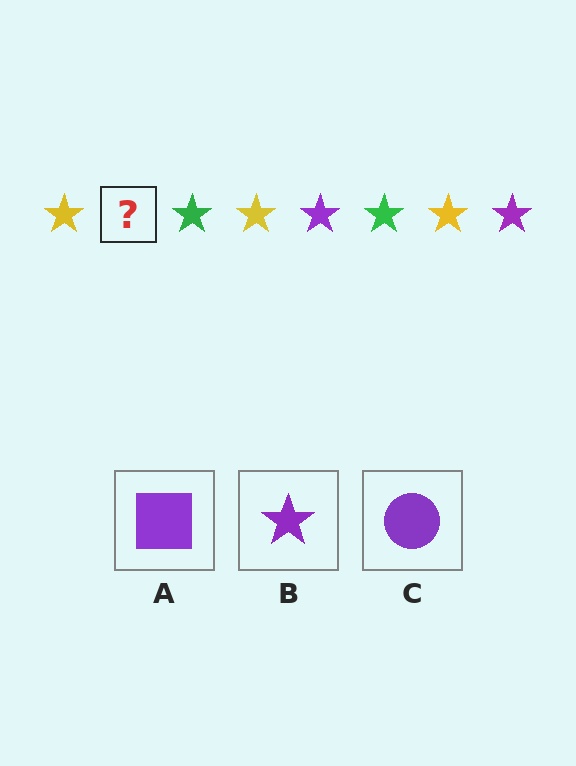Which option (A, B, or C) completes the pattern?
B.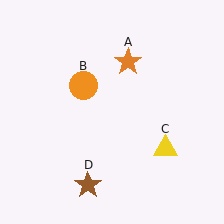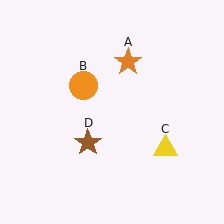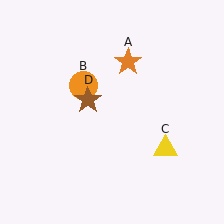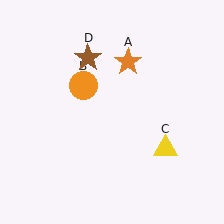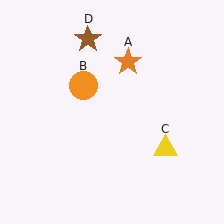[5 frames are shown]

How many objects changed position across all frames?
1 object changed position: brown star (object D).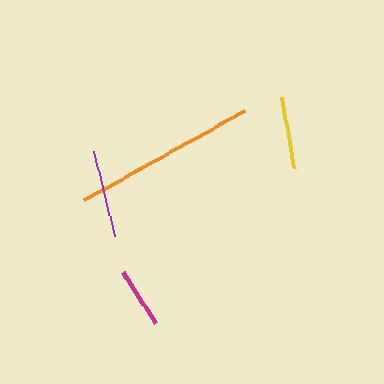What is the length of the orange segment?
The orange segment is approximately 184 pixels long.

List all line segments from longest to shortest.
From longest to shortest: orange, purple, yellow, magenta.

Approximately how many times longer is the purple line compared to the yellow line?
The purple line is approximately 1.2 times the length of the yellow line.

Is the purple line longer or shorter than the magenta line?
The purple line is longer than the magenta line.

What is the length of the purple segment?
The purple segment is approximately 88 pixels long.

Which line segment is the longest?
The orange line is the longest at approximately 184 pixels.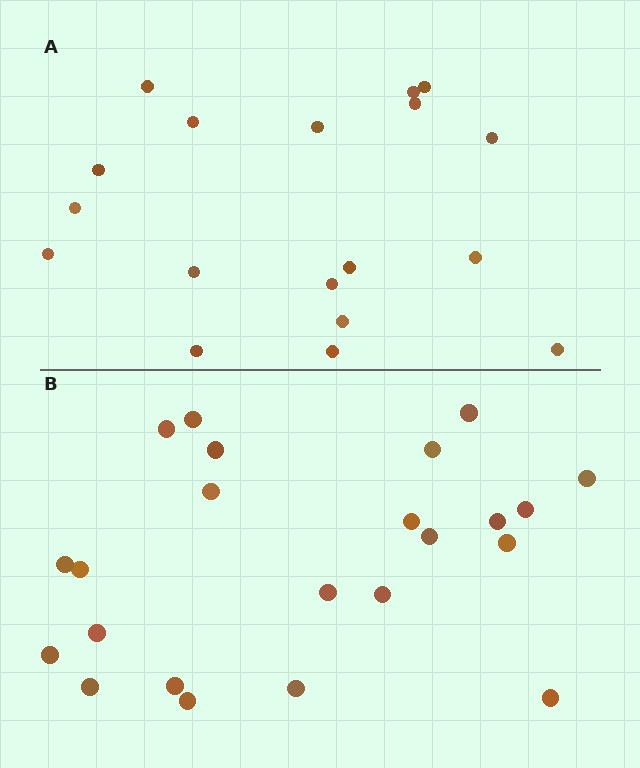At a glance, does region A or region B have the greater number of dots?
Region B (the bottom region) has more dots.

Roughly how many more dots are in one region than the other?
Region B has about 5 more dots than region A.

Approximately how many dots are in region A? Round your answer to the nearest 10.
About 20 dots. (The exact count is 18, which rounds to 20.)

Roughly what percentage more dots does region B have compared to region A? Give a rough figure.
About 30% more.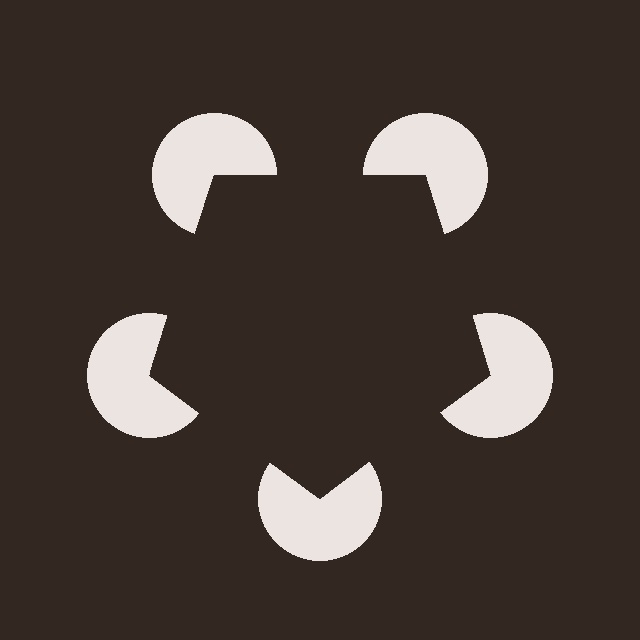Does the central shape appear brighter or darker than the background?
It typically appears slightly darker than the background, even though no actual brightness change is drawn.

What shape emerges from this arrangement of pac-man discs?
An illusory pentagon — its edges are inferred from the aligned wedge cuts in the pac-man discs, not physically drawn.